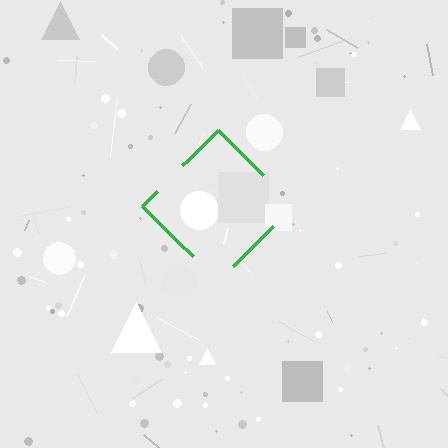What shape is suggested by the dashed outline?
The dashed outline suggests a diamond.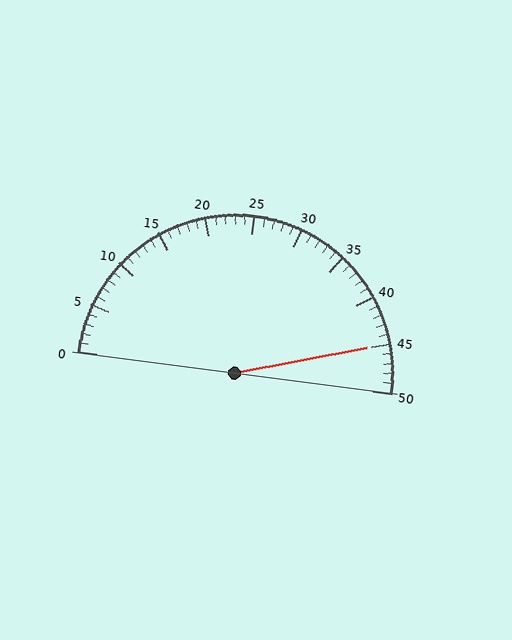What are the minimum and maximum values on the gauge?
The gauge ranges from 0 to 50.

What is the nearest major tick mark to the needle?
The nearest major tick mark is 45.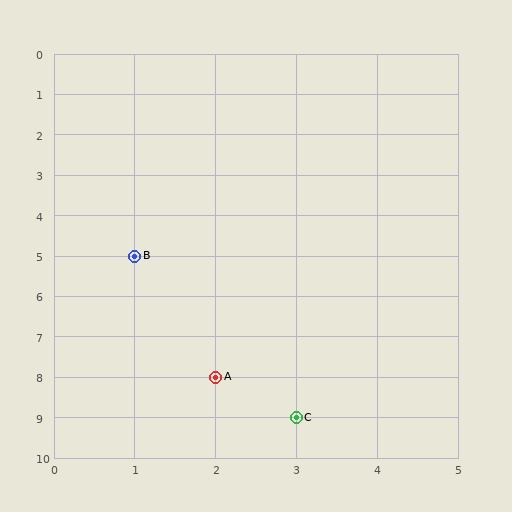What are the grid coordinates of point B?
Point B is at grid coordinates (1, 5).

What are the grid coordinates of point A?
Point A is at grid coordinates (2, 8).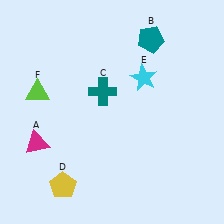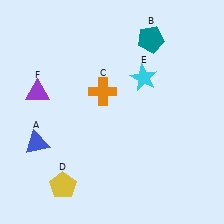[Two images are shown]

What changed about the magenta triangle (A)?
In Image 1, A is magenta. In Image 2, it changed to blue.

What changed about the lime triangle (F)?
In Image 1, F is lime. In Image 2, it changed to purple.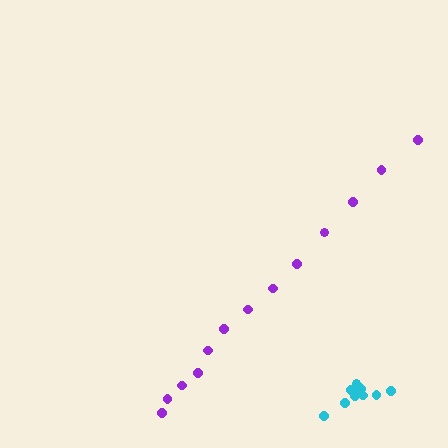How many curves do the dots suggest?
There are 2 distinct paths.